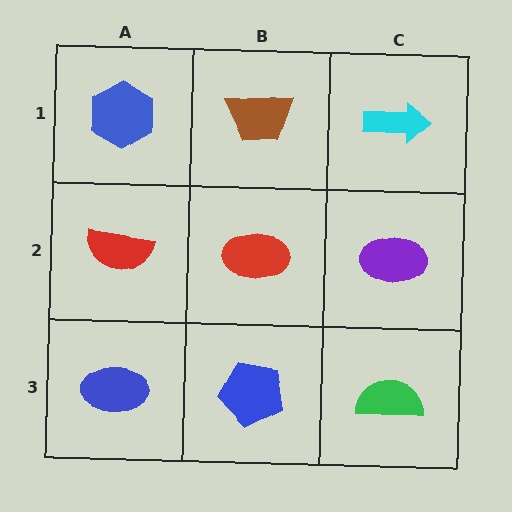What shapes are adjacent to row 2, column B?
A brown trapezoid (row 1, column B), a blue pentagon (row 3, column B), a red semicircle (row 2, column A), a purple ellipse (row 2, column C).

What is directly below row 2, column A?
A blue ellipse.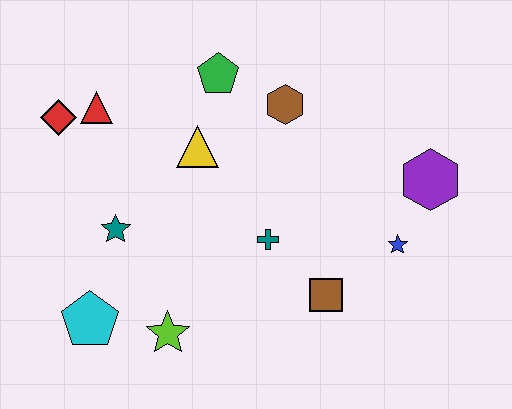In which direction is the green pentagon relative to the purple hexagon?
The green pentagon is to the left of the purple hexagon.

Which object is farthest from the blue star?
The red diamond is farthest from the blue star.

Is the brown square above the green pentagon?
No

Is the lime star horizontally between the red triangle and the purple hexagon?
Yes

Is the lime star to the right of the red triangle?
Yes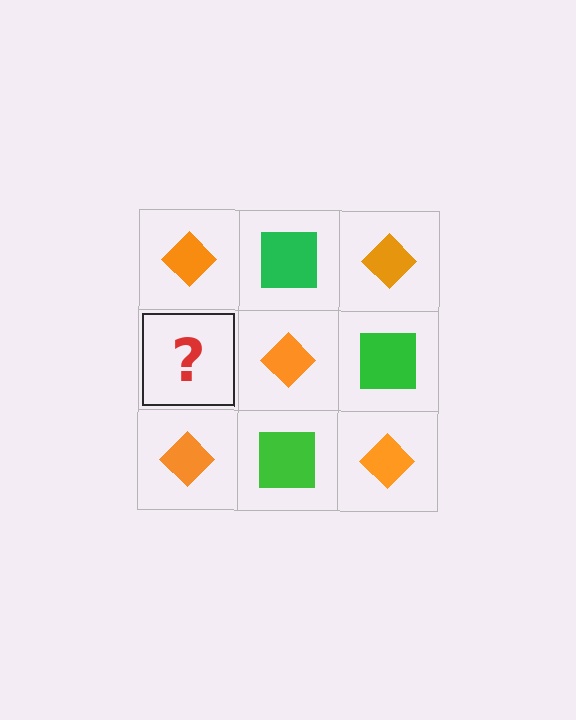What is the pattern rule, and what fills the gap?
The rule is that it alternates orange diamond and green square in a checkerboard pattern. The gap should be filled with a green square.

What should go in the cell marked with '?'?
The missing cell should contain a green square.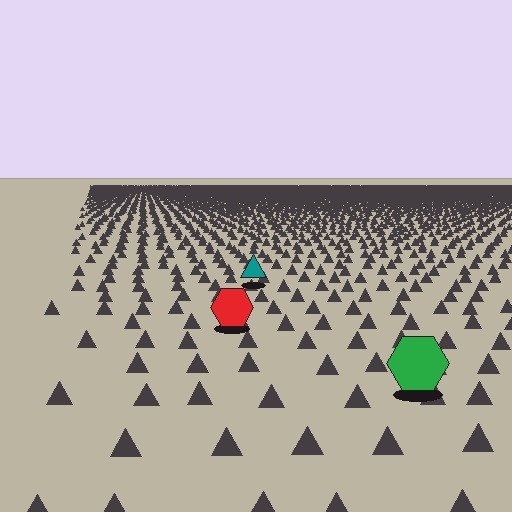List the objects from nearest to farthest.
From nearest to farthest: the green hexagon, the red hexagon, the teal triangle.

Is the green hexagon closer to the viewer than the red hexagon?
Yes. The green hexagon is closer — you can tell from the texture gradient: the ground texture is coarser near it.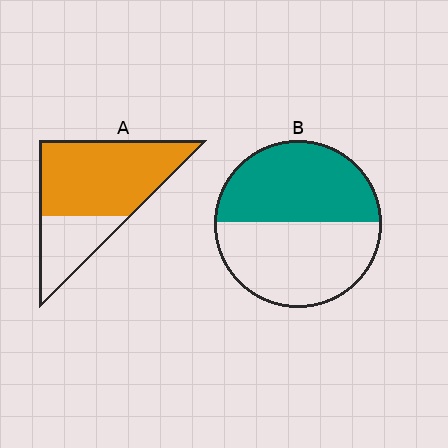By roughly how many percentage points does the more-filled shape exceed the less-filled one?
By roughly 20 percentage points (A over B).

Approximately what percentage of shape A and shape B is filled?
A is approximately 70% and B is approximately 50%.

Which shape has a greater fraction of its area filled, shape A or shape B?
Shape A.